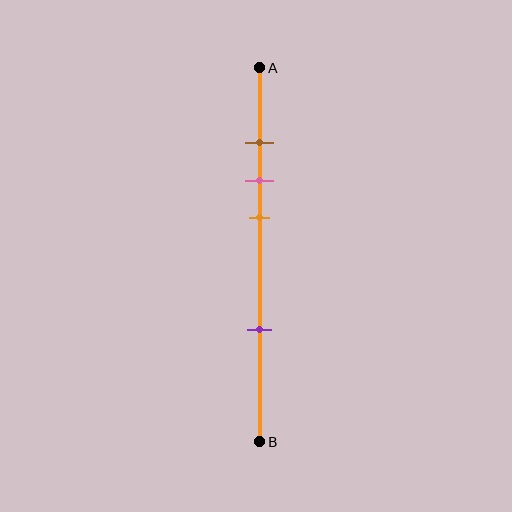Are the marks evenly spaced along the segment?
No, the marks are not evenly spaced.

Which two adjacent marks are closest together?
The brown and pink marks are the closest adjacent pair.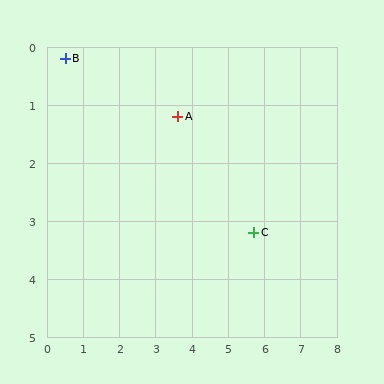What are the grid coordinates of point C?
Point C is at approximately (5.7, 3.2).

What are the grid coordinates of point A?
Point A is at approximately (3.6, 1.2).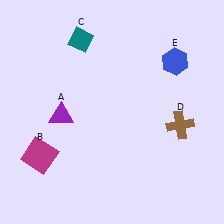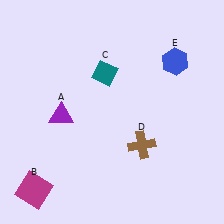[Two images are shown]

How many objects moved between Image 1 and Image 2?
3 objects moved between the two images.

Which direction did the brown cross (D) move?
The brown cross (D) moved left.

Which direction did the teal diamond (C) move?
The teal diamond (C) moved down.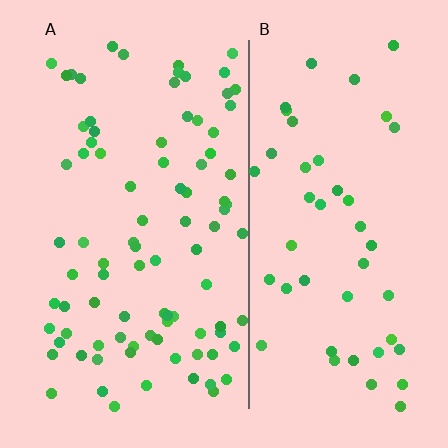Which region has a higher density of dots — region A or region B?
A (the left).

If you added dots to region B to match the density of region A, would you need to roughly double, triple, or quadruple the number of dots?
Approximately double.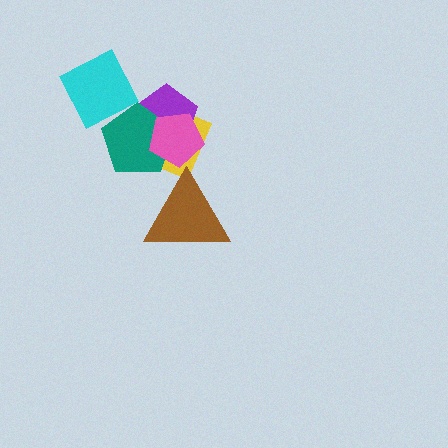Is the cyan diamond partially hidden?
No, no other shape covers it.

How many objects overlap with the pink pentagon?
3 objects overlap with the pink pentagon.